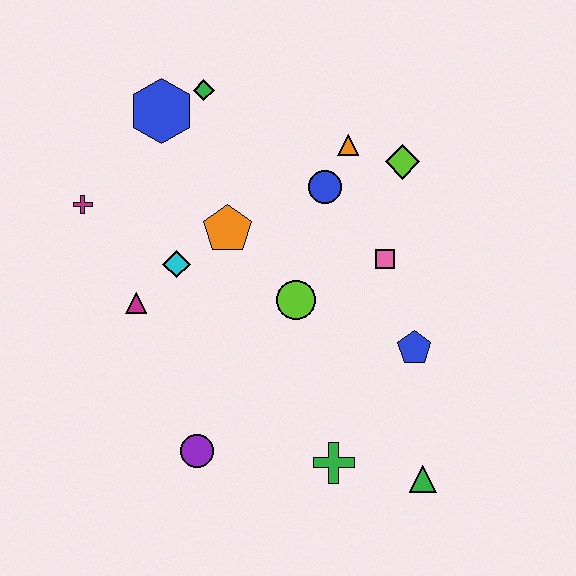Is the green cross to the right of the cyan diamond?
Yes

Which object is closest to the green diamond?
The blue hexagon is closest to the green diamond.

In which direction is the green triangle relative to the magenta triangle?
The green triangle is to the right of the magenta triangle.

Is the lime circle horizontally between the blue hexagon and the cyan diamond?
No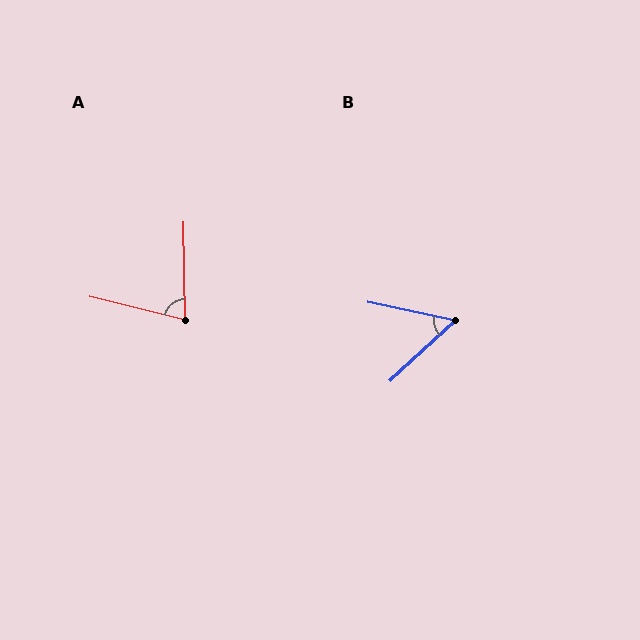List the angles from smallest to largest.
B (55°), A (75°).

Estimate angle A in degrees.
Approximately 75 degrees.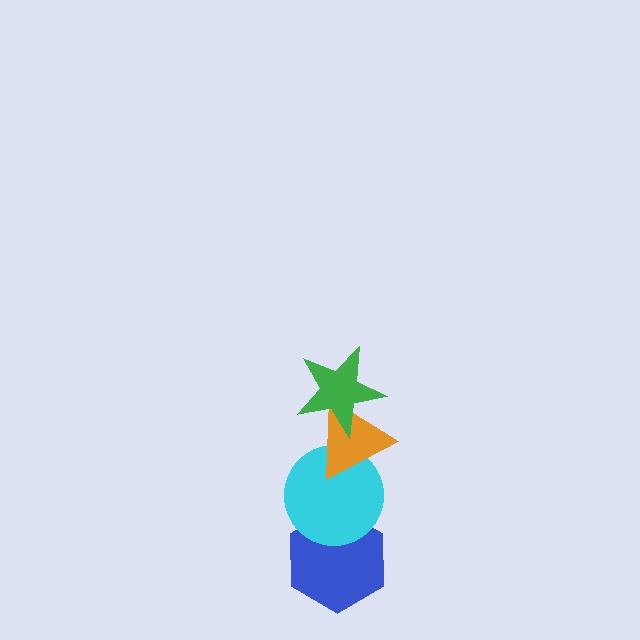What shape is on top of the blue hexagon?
The cyan circle is on top of the blue hexagon.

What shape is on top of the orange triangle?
The green star is on top of the orange triangle.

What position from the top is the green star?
The green star is 1st from the top.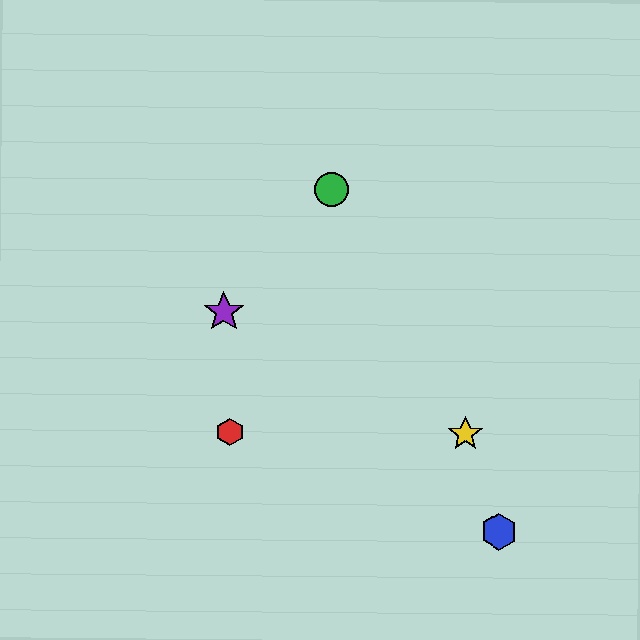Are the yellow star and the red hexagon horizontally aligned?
Yes, both are at y≈434.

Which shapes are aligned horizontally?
The red hexagon, the yellow star are aligned horizontally.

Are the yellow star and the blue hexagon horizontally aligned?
No, the yellow star is at y≈434 and the blue hexagon is at y≈532.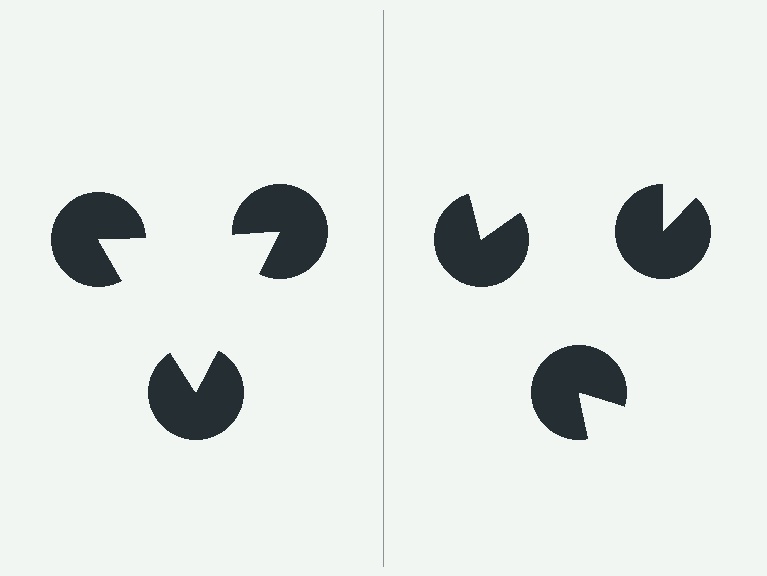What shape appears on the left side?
An illusory triangle.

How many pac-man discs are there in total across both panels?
6 — 3 on each side.